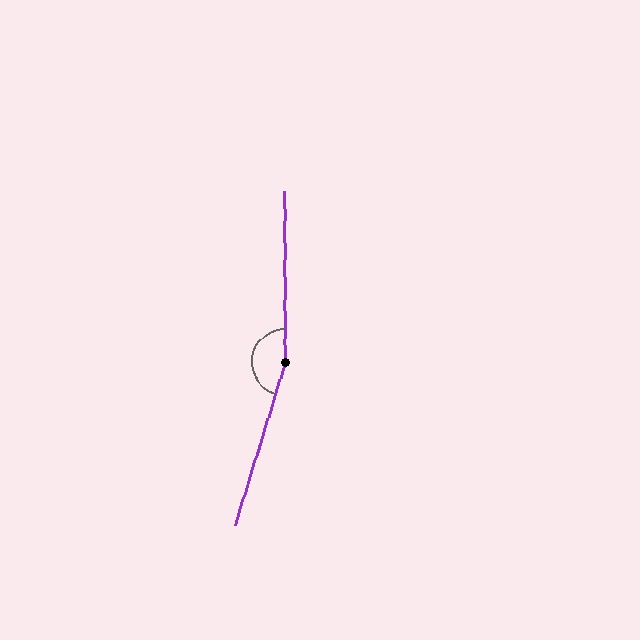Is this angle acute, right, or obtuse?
It is obtuse.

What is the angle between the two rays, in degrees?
Approximately 163 degrees.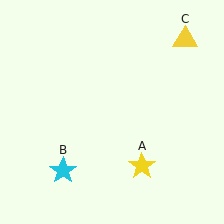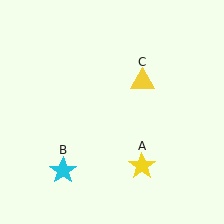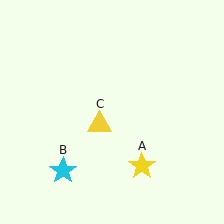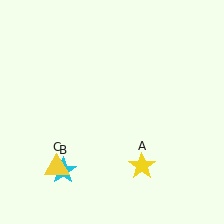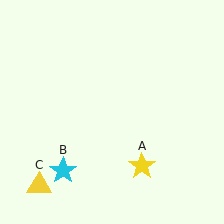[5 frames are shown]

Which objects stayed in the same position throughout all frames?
Yellow star (object A) and cyan star (object B) remained stationary.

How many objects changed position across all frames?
1 object changed position: yellow triangle (object C).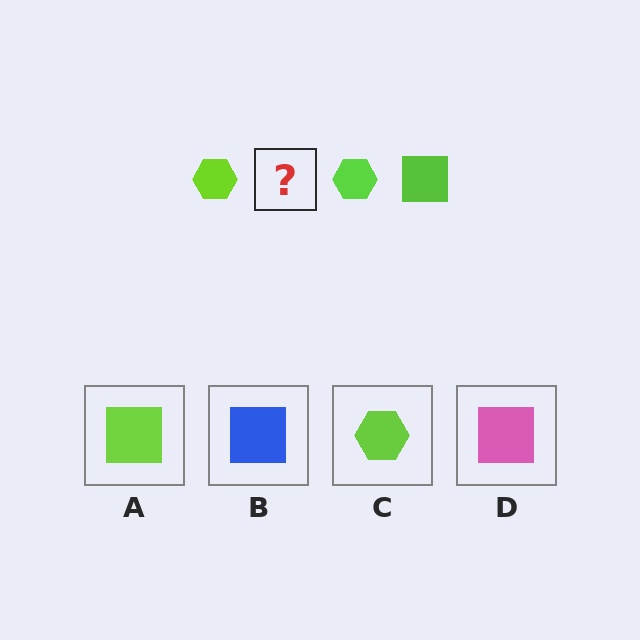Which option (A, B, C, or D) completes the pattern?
A.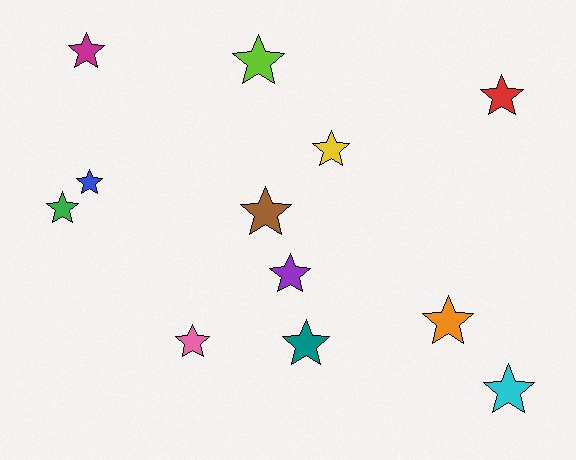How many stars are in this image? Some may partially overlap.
There are 12 stars.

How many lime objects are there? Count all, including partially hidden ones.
There is 1 lime object.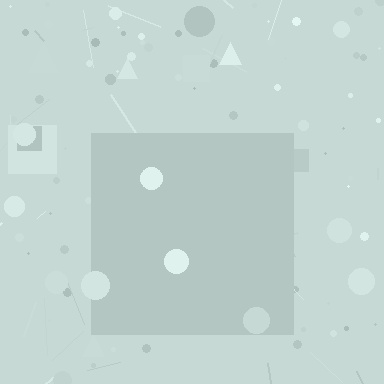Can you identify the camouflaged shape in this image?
The camouflaged shape is a square.